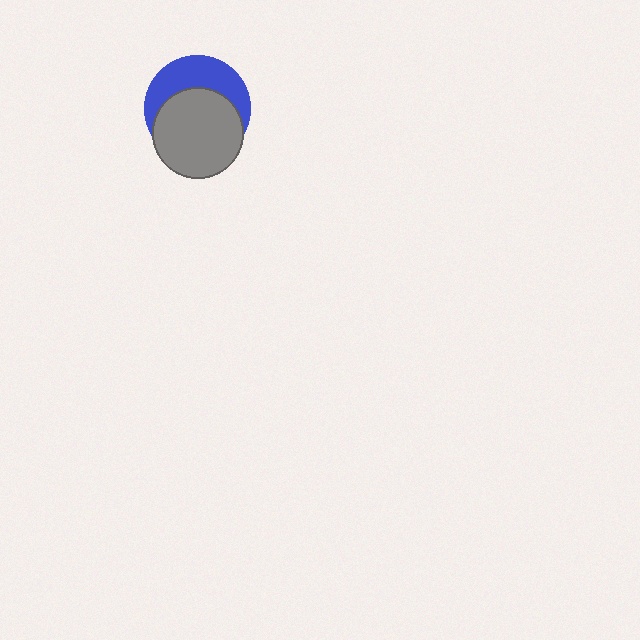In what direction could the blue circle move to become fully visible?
The blue circle could move up. That would shift it out from behind the gray circle entirely.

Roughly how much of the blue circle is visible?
A small part of it is visible (roughly 41%).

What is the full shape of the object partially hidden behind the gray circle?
The partially hidden object is a blue circle.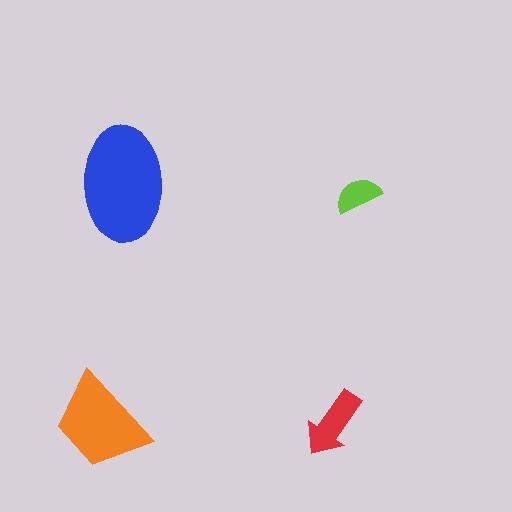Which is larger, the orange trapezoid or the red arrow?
The orange trapezoid.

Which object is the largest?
The blue ellipse.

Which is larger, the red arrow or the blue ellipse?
The blue ellipse.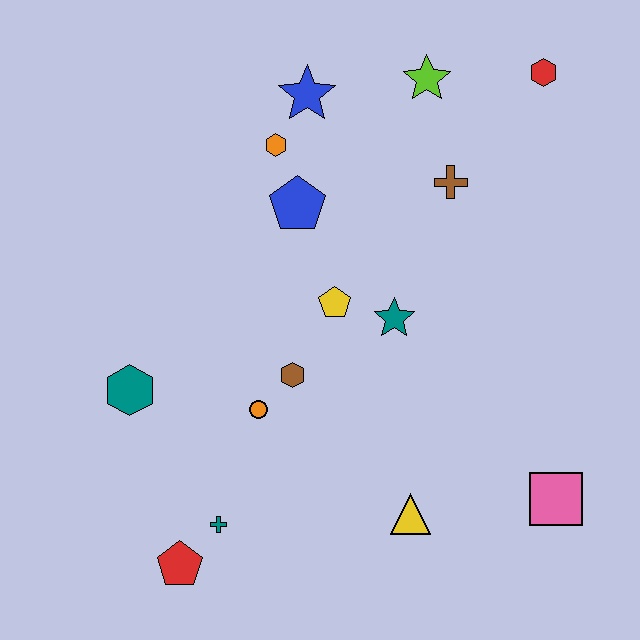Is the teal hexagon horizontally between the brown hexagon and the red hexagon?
No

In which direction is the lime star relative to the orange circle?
The lime star is above the orange circle.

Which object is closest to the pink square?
The yellow triangle is closest to the pink square.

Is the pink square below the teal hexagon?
Yes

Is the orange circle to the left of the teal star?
Yes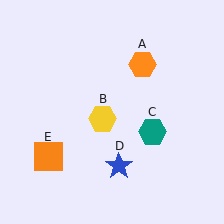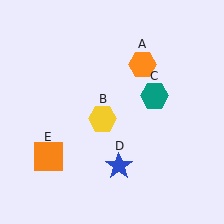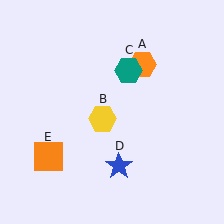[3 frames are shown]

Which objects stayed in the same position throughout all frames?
Orange hexagon (object A) and yellow hexagon (object B) and blue star (object D) and orange square (object E) remained stationary.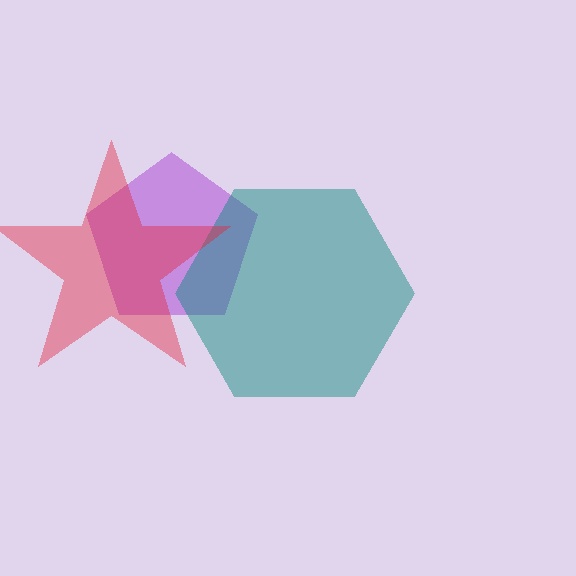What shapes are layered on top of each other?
The layered shapes are: a purple pentagon, a teal hexagon, a red star.